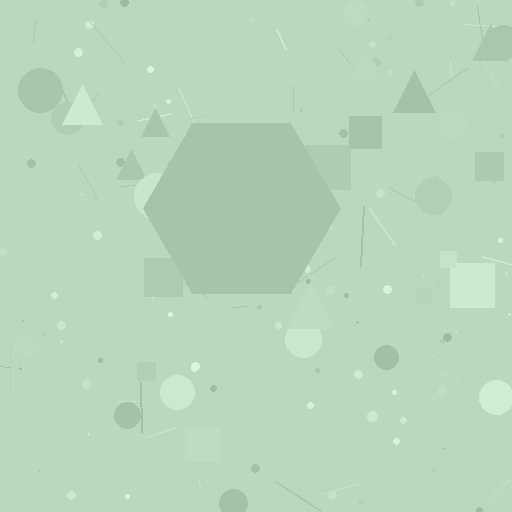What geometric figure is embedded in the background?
A hexagon is embedded in the background.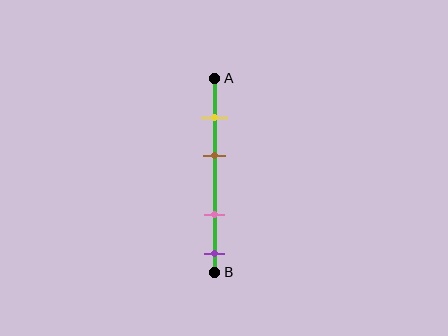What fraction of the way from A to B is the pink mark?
The pink mark is approximately 70% (0.7) of the way from A to B.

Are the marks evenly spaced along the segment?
No, the marks are not evenly spaced.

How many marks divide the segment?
There are 4 marks dividing the segment.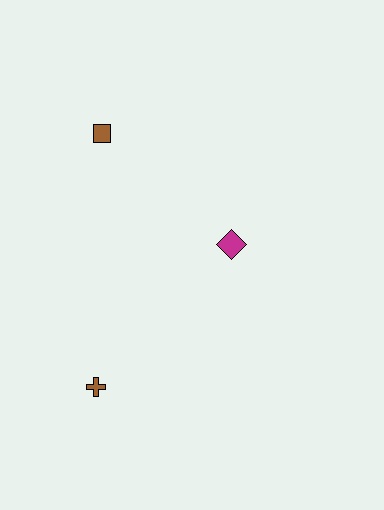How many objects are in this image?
There are 3 objects.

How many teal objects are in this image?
There are no teal objects.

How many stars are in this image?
There are no stars.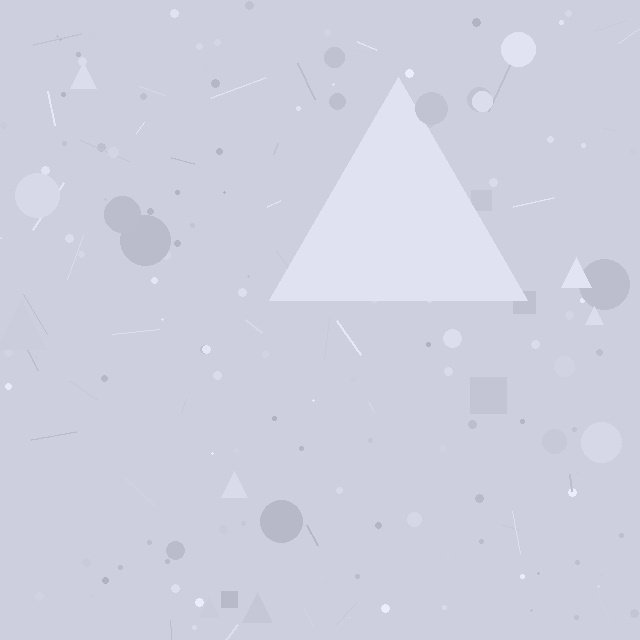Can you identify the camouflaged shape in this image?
The camouflaged shape is a triangle.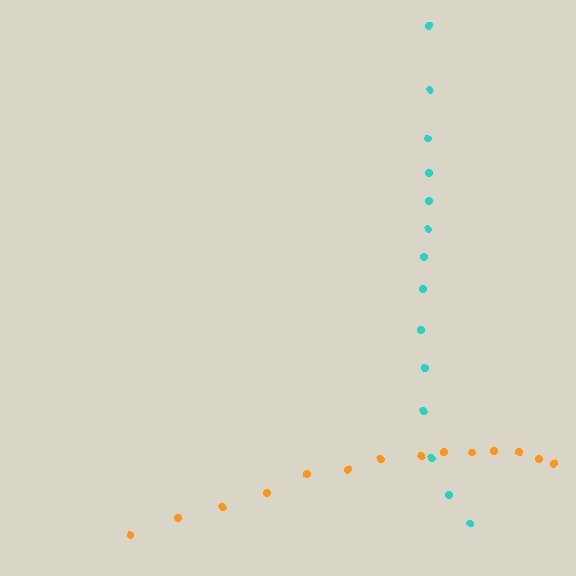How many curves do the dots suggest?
There are 2 distinct paths.